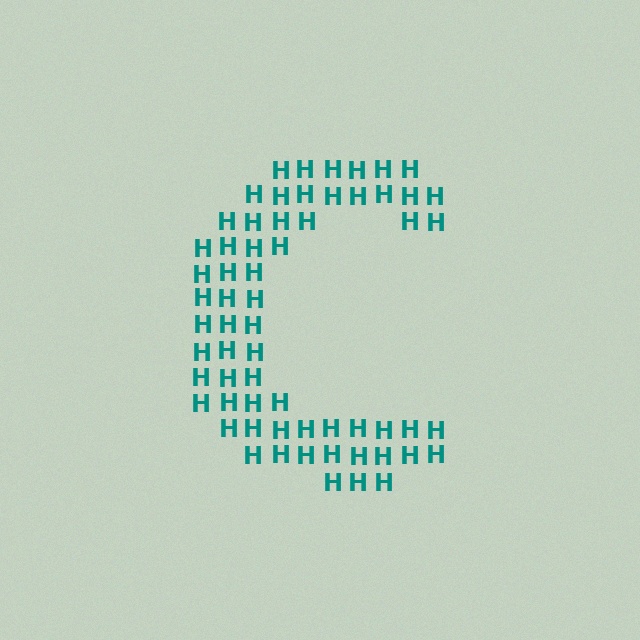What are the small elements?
The small elements are letter H's.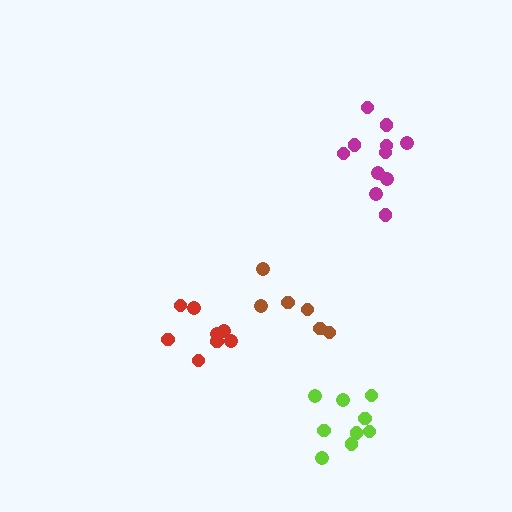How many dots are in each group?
Group 1: 9 dots, Group 2: 8 dots, Group 3: 11 dots, Group 4: 6 dots (34 total).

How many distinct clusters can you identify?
There are 4 distinct clusters.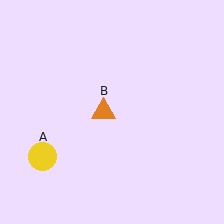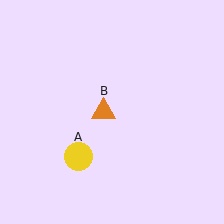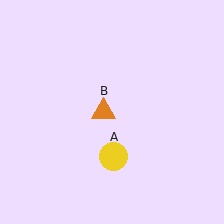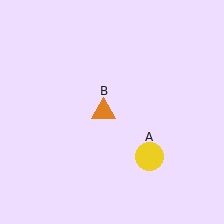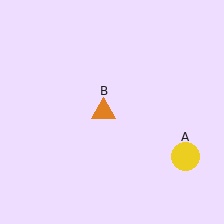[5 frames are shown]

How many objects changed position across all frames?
1 object changed position: yellow circle (object A).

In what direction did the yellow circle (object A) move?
The yellow circle (object A) moved right.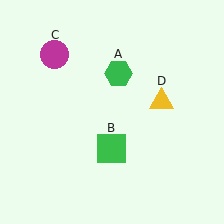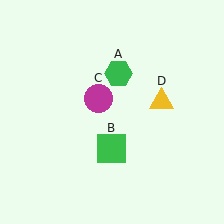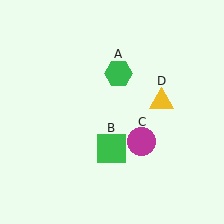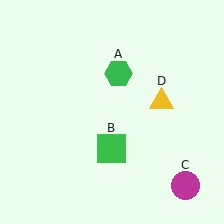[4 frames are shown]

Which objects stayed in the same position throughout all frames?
Green hexagon (object A) and green square (object B) and yellow triangle (object D) remained stationary.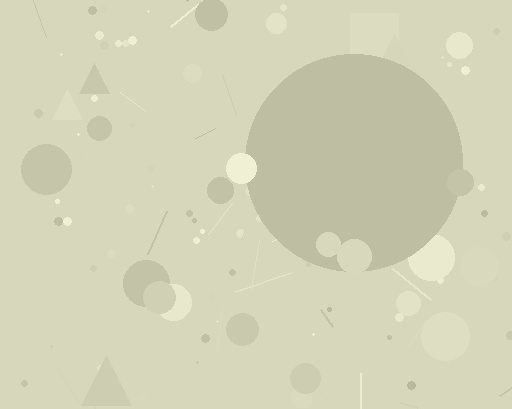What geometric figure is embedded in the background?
A circle is embedded in the background.